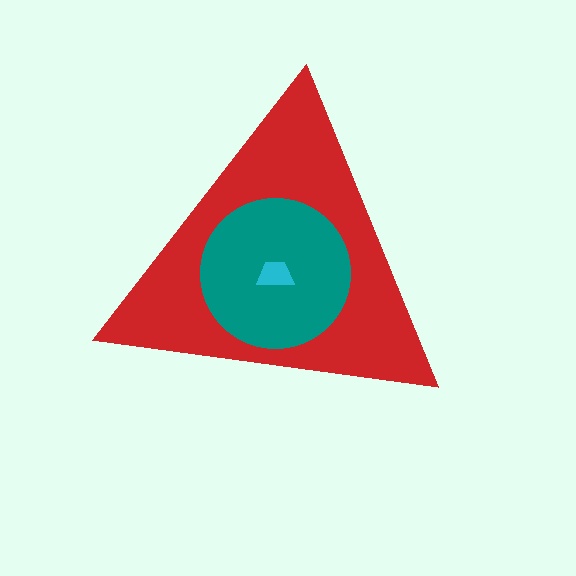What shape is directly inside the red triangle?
The teal circle.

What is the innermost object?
The cyan trapezoid.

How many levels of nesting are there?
3.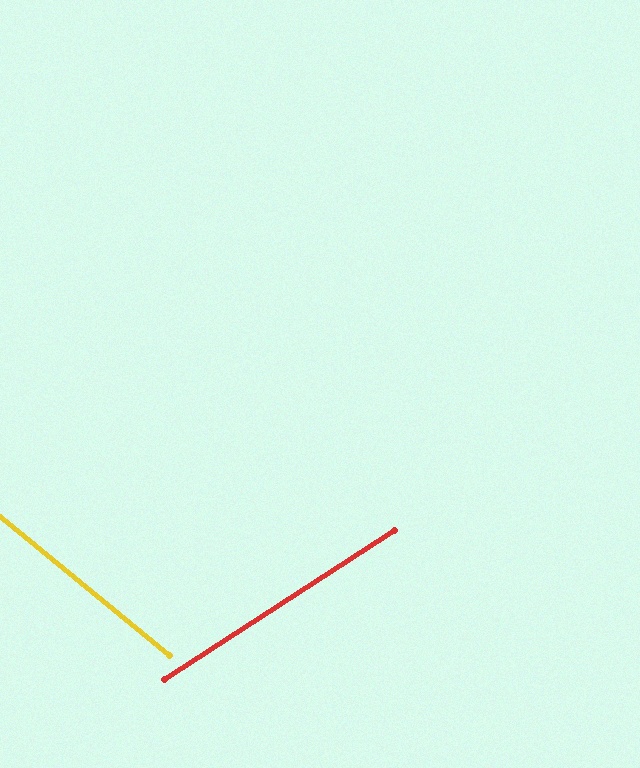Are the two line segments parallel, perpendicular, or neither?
Neither parallel nor perpendicular — they differ by about 72°.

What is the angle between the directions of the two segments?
Approximately 72 degrees.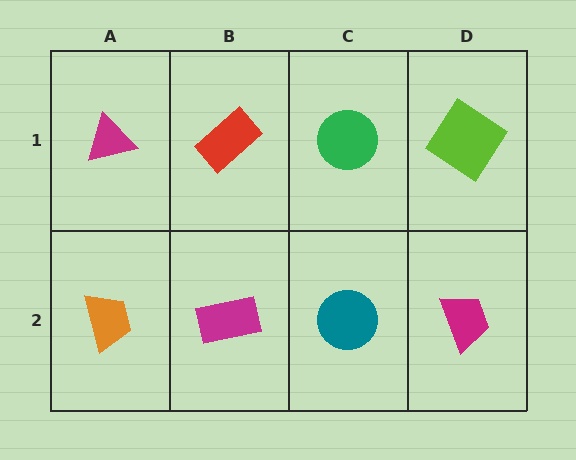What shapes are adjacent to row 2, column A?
A magenta triangle (row 1, column A), a magenta rectangle (row 2, column B).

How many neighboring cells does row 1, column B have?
3.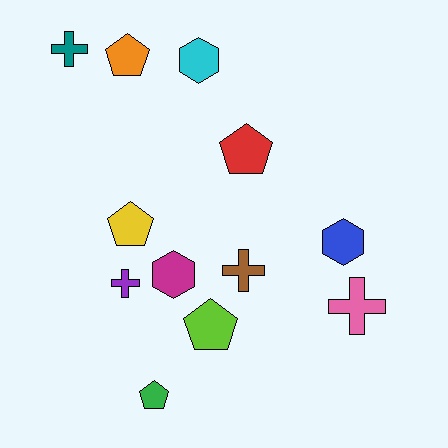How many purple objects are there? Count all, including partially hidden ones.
There is 1 purple object.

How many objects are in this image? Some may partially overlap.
There are 12 objects.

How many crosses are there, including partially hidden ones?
There are 4 crosses.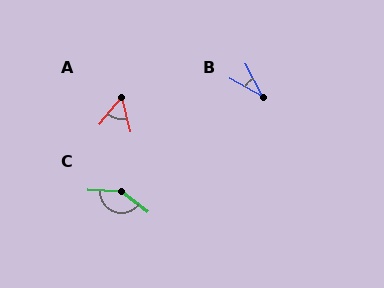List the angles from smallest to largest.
B (34°), A (53°), C (145°).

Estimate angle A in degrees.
Approximately 53 degrees.